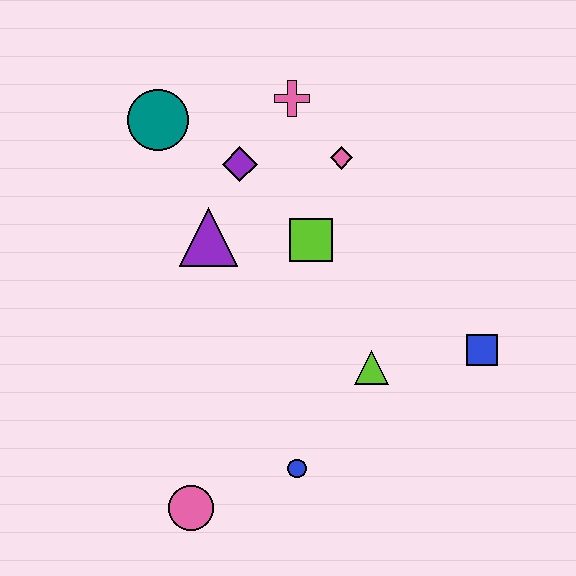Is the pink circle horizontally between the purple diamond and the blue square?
No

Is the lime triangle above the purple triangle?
No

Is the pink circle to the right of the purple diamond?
No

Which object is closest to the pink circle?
The blue circle is closest to the pink circle.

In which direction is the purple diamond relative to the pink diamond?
The purple diamond is to the left of the pink diamond.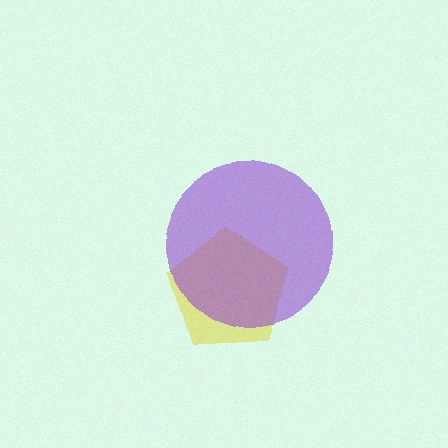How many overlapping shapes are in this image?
There are 2 overlapping shapes in the image.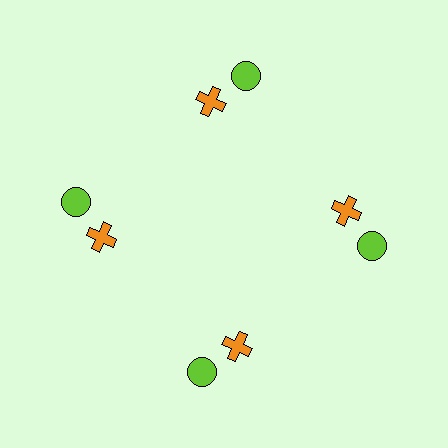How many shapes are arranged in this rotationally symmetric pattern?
There are 8 shapes, arranged in 4 groups of 2.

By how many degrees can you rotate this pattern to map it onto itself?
The pattern maps onto itself every 90 degrees of rotation.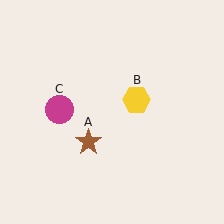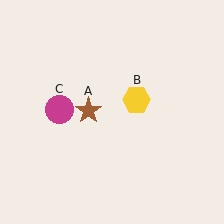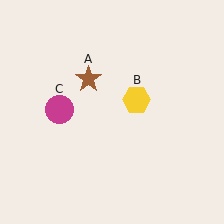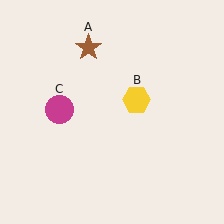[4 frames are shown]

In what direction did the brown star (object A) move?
The brown star (object A) moved up.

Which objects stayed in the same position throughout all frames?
Yellow hexagon (object B) and magenta circle (object C) remained stationary.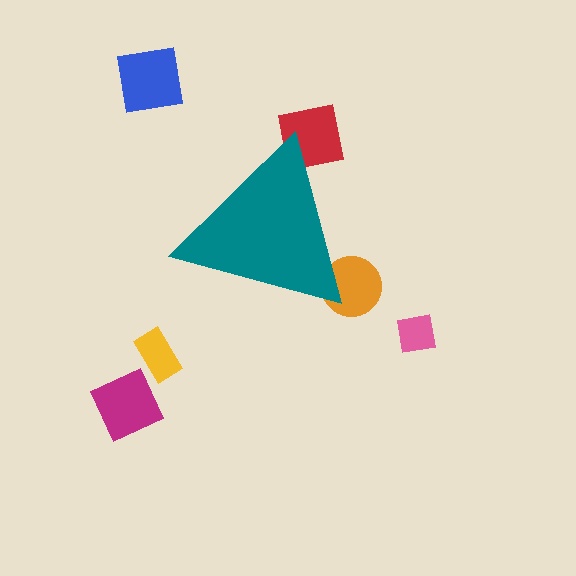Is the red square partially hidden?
Yes, the red square is partially hidden behind the teal triangle.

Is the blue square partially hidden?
No, the blue square is fully visible.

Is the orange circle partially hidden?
Yes, the orange circle is partially hidden behind the teal triangle.